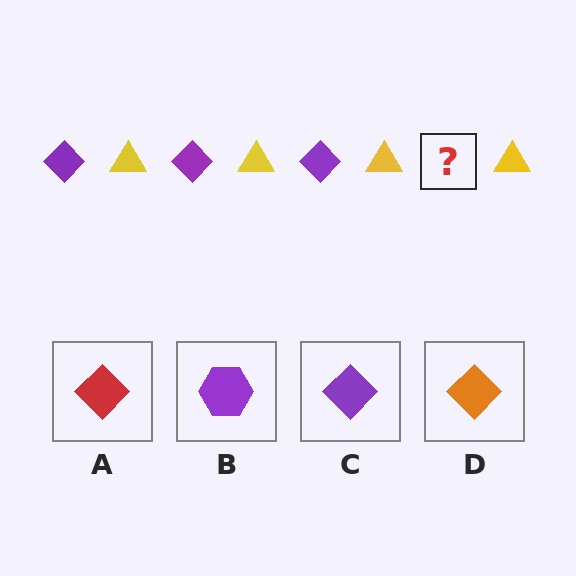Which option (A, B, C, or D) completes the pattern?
C.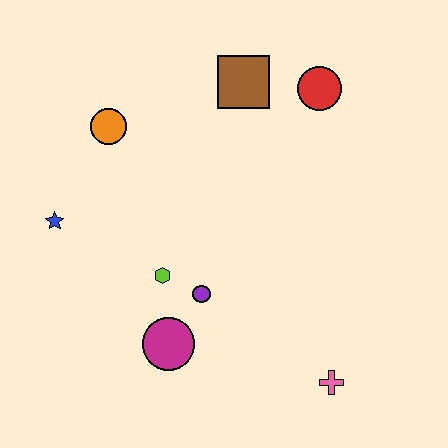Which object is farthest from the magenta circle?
The red circle is farthest from the magenta circle.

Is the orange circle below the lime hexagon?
No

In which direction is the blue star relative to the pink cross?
The blue star is to the left of the pink cross.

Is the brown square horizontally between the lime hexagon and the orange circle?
No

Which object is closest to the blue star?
The orange circle is closest to the blue star.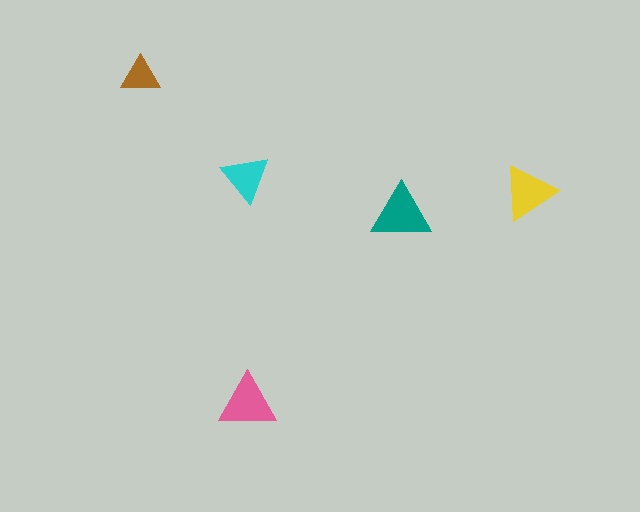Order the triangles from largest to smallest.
the teal one, the pink one, the yellow one, the cyan one, the brown one.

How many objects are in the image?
There are 5 objects in the image.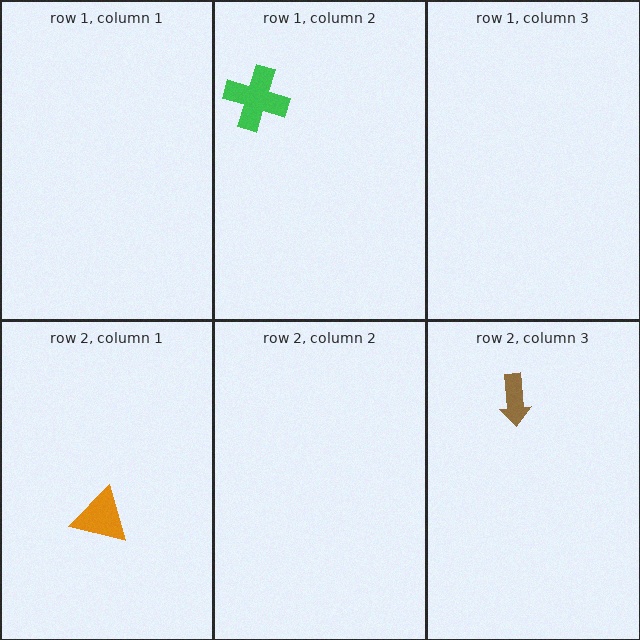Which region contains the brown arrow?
The row 2, column 3 region.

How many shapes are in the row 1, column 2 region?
1.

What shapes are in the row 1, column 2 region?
The green cross.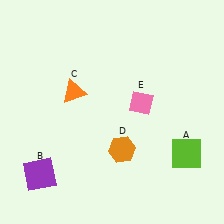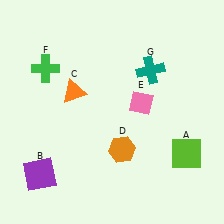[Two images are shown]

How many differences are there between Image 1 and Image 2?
There are 2 differences between the two images.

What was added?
A green cross (F), a teal cross (G) were added in Image 2.